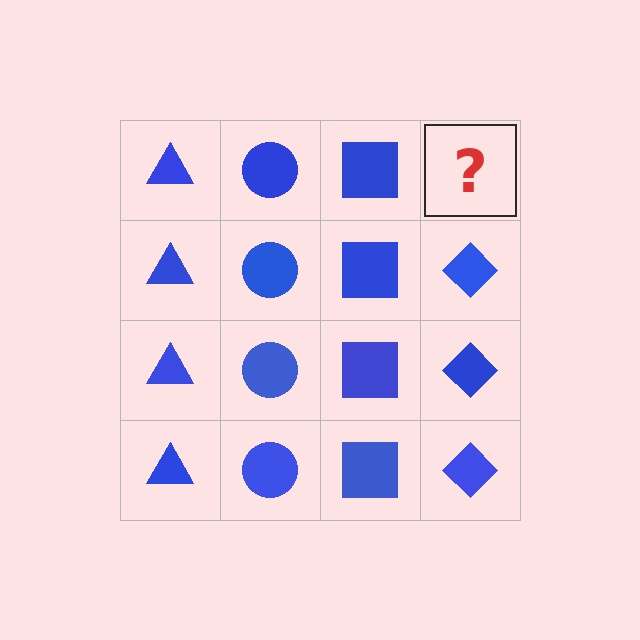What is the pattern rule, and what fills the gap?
The rule is that each column has a consistent shape. The gap should be filled with a blue diamond.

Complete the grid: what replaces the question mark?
The question mark should be replaced with a blue diamond.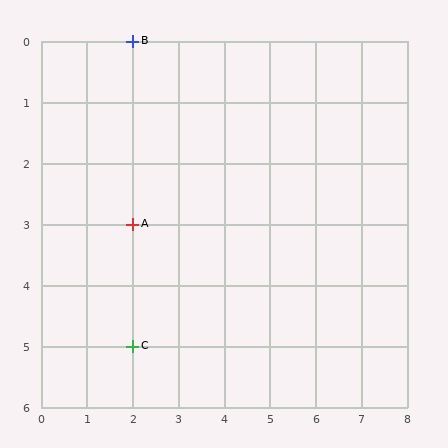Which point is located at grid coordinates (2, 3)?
Point A is at (2, 3).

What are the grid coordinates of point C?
Point C is at grid coordinates (2, 5).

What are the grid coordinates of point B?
Point B is at grid coordinates (2, 0).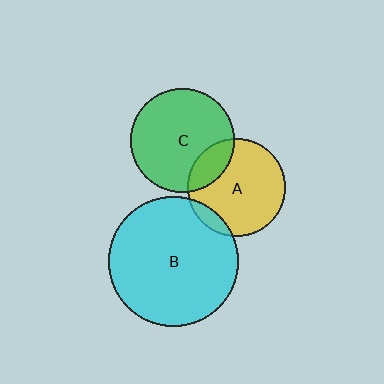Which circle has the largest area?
Circle B (cyan).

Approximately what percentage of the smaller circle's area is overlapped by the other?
Approximately 20%.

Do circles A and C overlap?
Yes.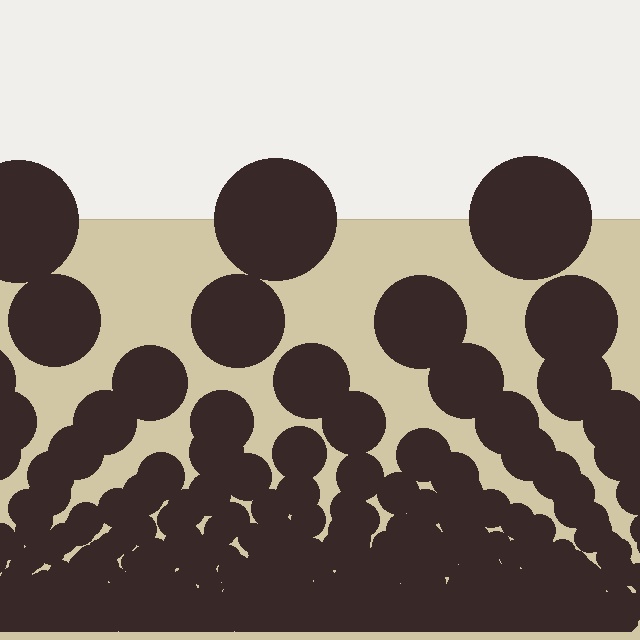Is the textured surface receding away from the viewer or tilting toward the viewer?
The surface appears to tilt toward the viewer. Texture elements get larger and sparser toward the top.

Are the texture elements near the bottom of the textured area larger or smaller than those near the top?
Smaller. The gradient is inverted — elements near the bottom are smaller and denser.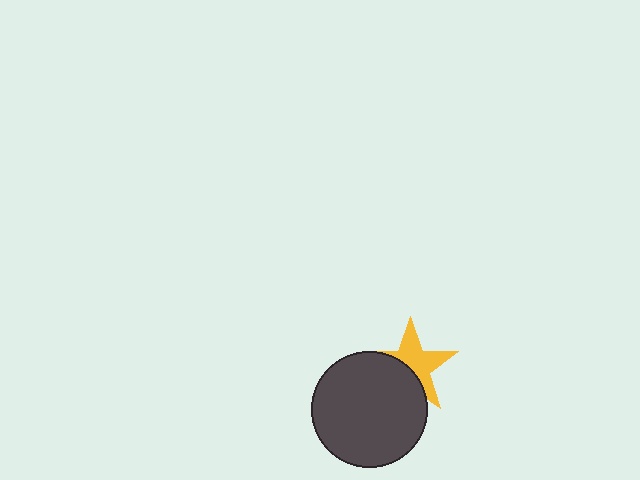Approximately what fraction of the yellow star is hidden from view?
Roughly 44% of the yellow star is hidden behind the dark gray circle.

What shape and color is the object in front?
The object in front is a dark gray circle.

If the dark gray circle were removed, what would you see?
You would see the complete yellow star.